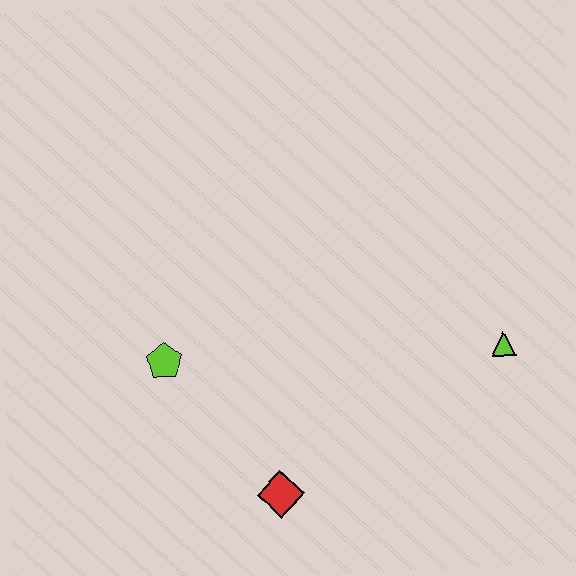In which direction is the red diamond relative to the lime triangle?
The red diamond is to the left of the lime triangle.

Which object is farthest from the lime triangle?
The lime pentagon is farthest from the lime triangle.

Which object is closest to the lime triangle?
The red diamond is closest to the lime triangle.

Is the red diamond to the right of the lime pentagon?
Yes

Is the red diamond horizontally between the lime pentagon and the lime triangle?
Yes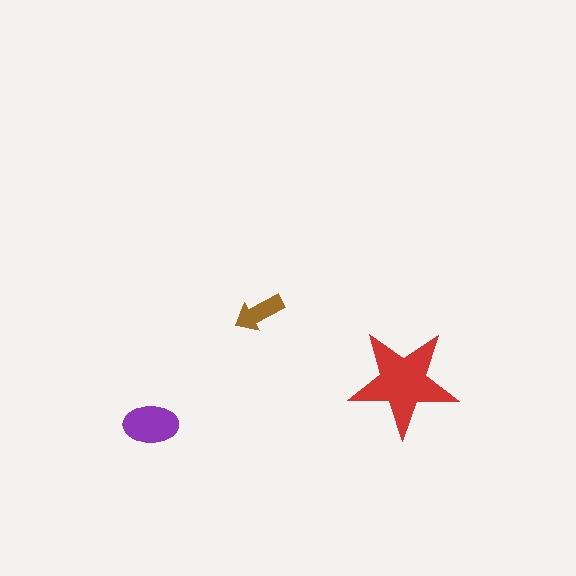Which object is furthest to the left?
The purple ellipse is leftmost.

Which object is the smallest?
The brown arrow.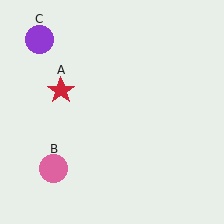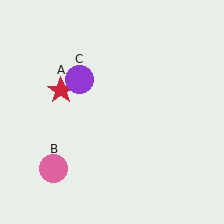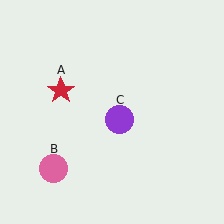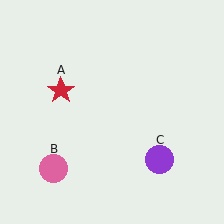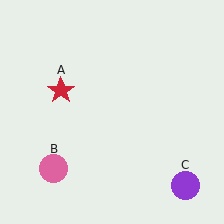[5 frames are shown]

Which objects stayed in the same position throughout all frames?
Red star (object A) and pink circle (object B) remained stationary.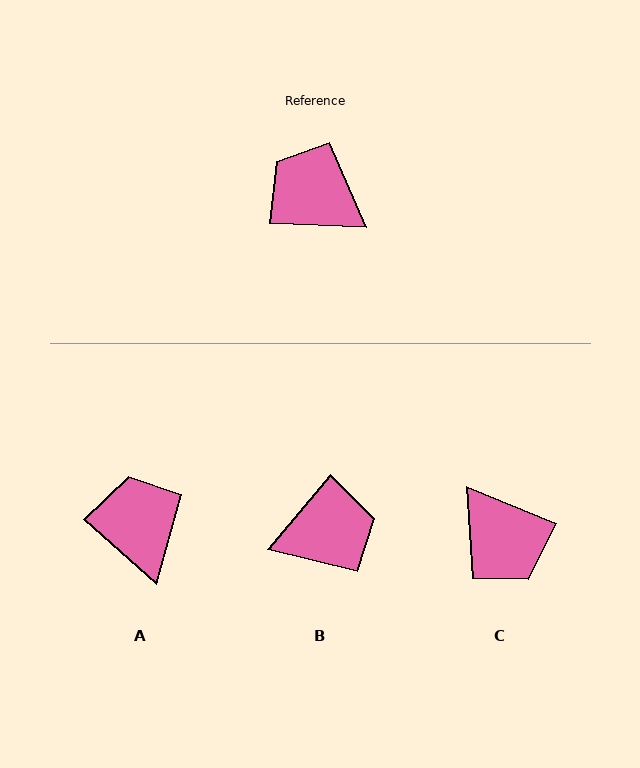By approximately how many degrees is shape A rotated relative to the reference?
Approximately 39 degrees clockwise.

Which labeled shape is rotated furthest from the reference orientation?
C, about 160 degrees away.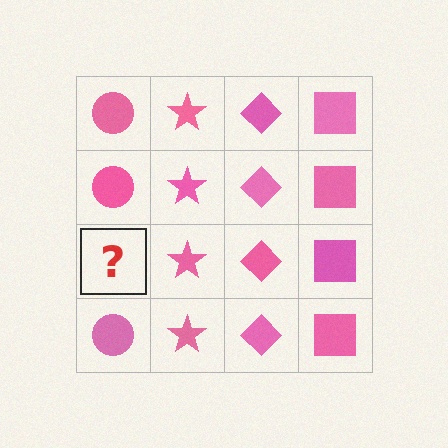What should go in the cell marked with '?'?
The missing cell should contain a pink circle.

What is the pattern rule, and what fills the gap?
The rule is that each column has a consistent shape. The gap should be filled with a pink circle.